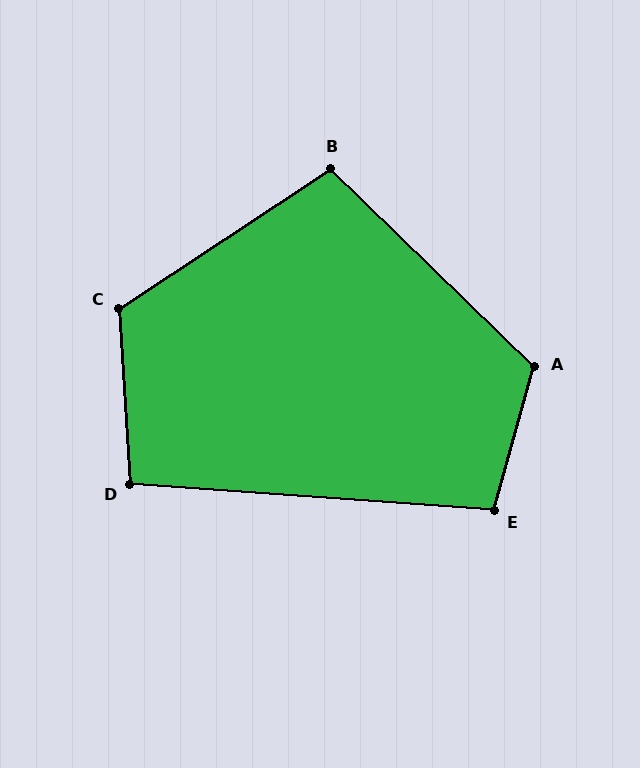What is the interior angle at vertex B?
Approximately 103 degrees (obtuse).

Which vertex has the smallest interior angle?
D, at approximately 98 degrees.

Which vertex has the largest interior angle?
C, at approximately 120 degrees.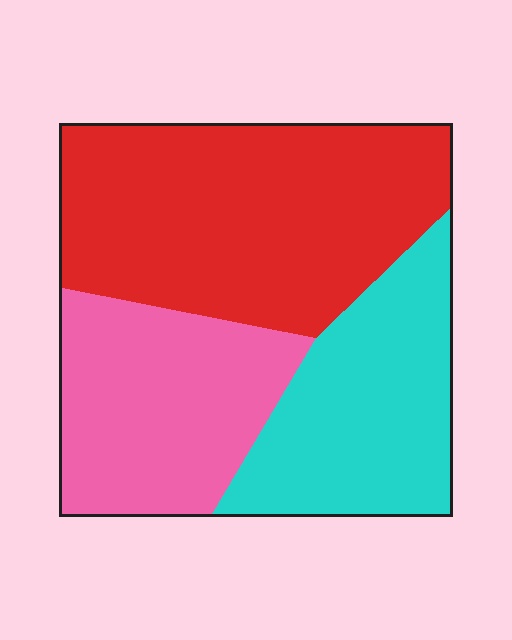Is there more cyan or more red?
Red.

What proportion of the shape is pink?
Pink covers about 30% of the shape.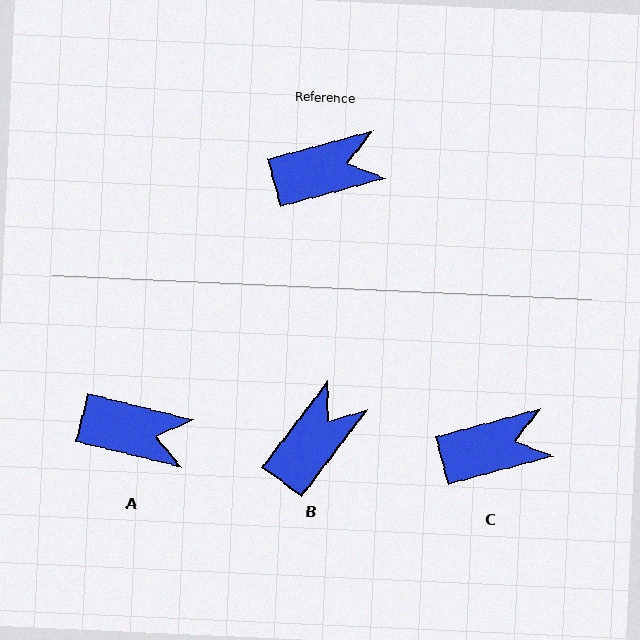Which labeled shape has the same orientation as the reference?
C.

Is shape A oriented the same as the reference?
No, it is off by about 29 degrees.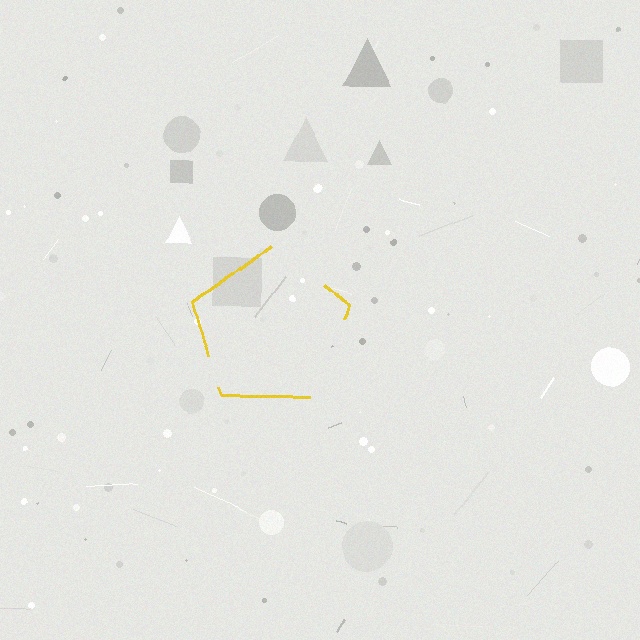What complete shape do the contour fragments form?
The contour fragments form a pentagon.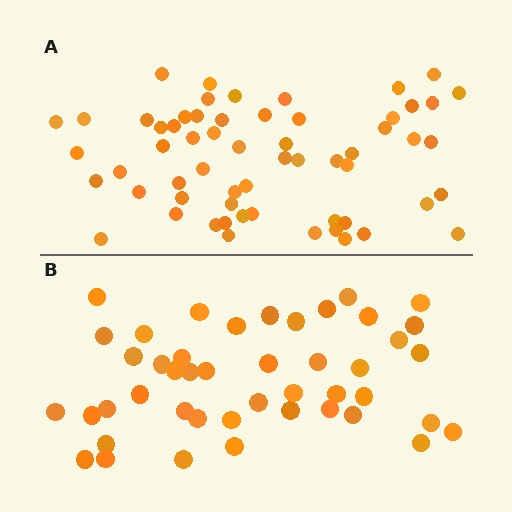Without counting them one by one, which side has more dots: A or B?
Region A (the top region) has more dots.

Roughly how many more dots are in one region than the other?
Region A has approximately 15 more dots than region B.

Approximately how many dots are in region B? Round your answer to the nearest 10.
About 40 dots. (The exact count is 45, which rounds to 40.)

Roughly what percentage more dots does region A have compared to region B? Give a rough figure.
About 35% more.